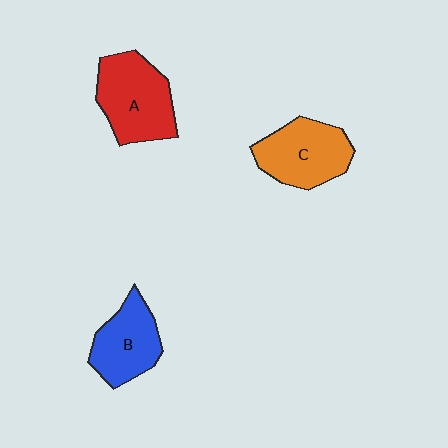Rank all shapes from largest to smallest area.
From largest to smallest: A (red), C (orange), B (blue).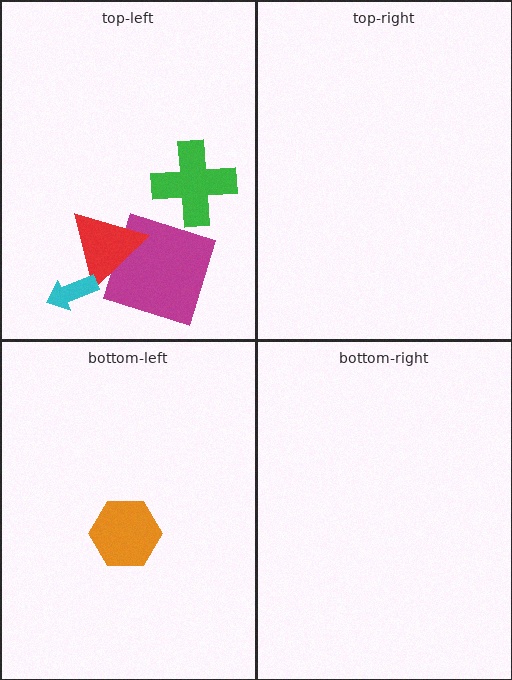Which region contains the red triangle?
The top-left region.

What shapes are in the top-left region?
The magenta square, the green cross, the red triangle, the cyan arrow.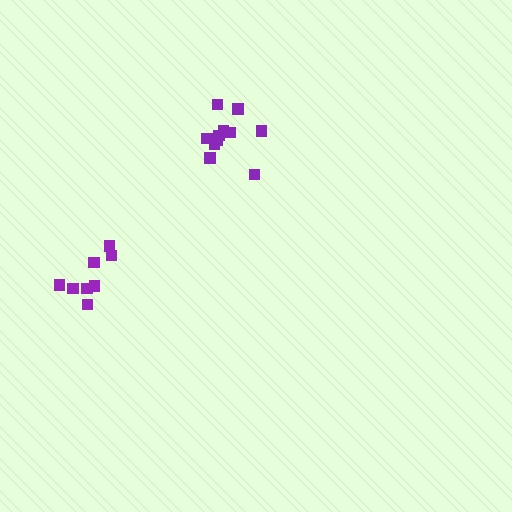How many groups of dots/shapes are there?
There are 2 groups.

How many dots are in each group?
Group 1: 9 dots, Group 2: 11 dots (20 total).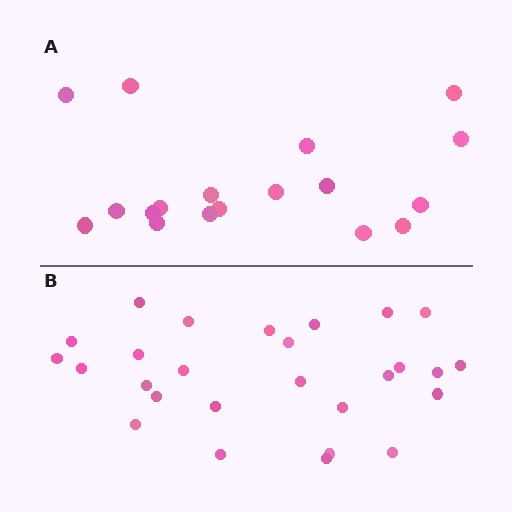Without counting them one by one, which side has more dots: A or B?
Region B (the bottom region) has more dots.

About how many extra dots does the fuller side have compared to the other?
Region B has roughly 8 or so more dots than region A.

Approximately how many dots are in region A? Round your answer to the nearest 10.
About 20 dots. (The exact count is 18, which rounds to 20.)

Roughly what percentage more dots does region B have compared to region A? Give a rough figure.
About 50% more.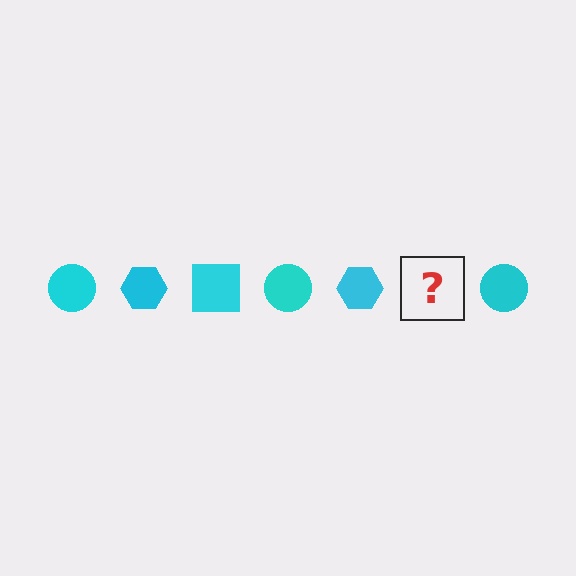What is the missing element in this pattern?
The missing element is a cyan square.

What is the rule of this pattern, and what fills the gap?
The rule is that the pattern cycles through circle, hexagon, square shapes in cyan. The gap should be filled with a cyan square.